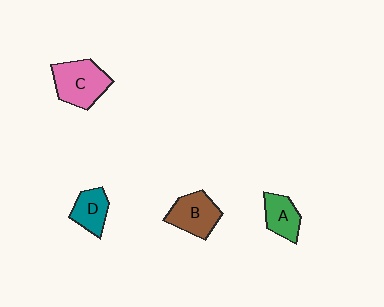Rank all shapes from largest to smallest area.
From largest to smallest: C (pink), B (brown), D (teal), A (green).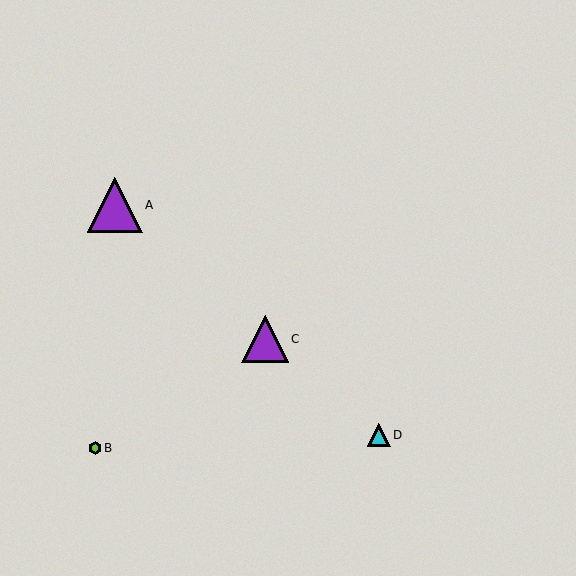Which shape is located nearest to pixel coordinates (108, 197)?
The purple triangle (labeled A) at (115, 205) is nearest to that location.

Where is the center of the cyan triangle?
The center of the cyan triangle is at (379, 435).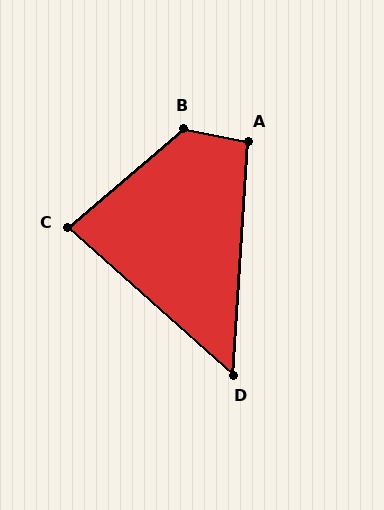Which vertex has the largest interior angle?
B, at approximately 128 degrees.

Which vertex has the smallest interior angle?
D, at approximately 52 degrees.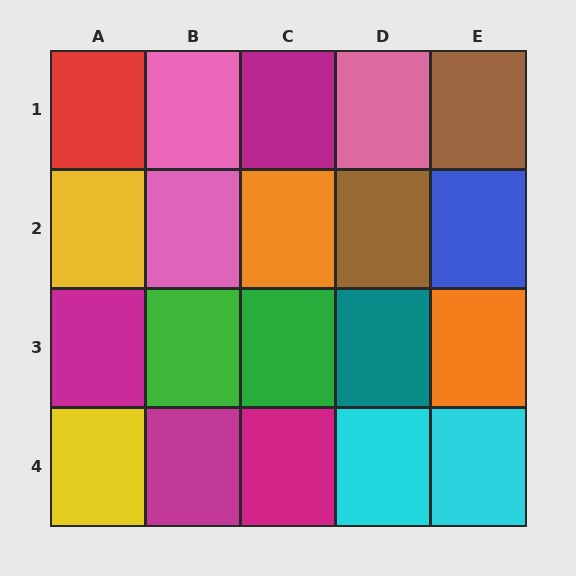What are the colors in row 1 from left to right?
Red, pink, magenta, pink, brown.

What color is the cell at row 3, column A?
Magenta.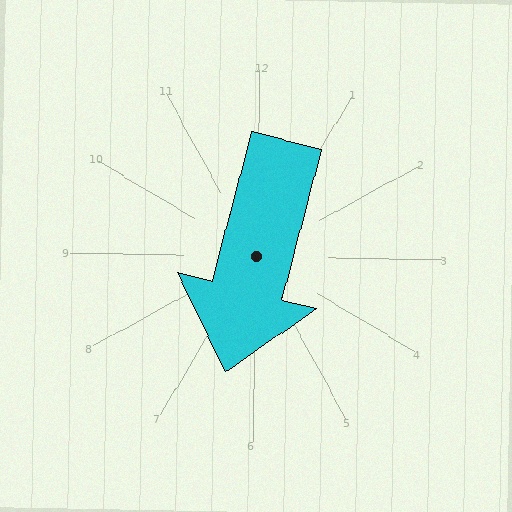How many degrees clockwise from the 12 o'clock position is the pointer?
Approximately 194 degrees.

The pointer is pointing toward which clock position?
Roughly 6 o'clock.